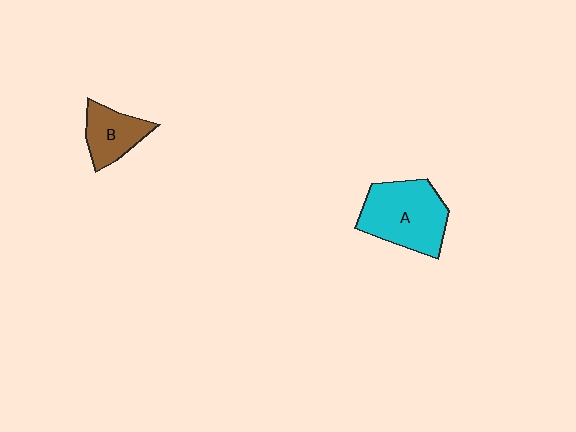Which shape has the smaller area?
Shape B (brown).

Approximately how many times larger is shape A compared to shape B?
Approximately 1.8 times.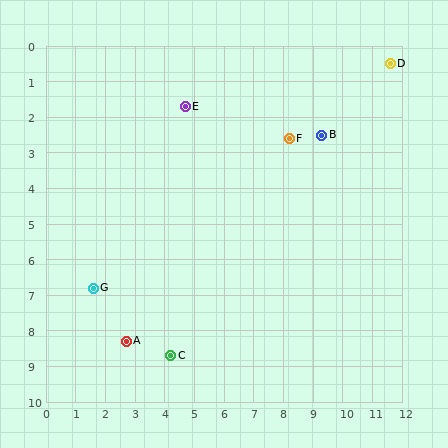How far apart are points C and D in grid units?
Points C and D are about 11.0 grid units apart.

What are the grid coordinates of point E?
Point E is at approximately (4.7, 1.7).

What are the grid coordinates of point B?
Point B is at approximately (9.3, 2.5).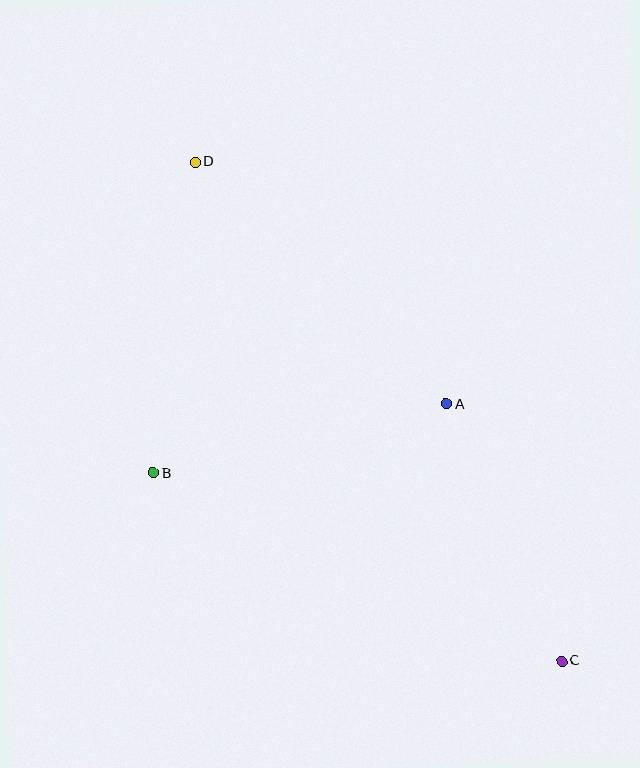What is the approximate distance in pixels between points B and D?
The distance between B and D is approximately 314 pixels.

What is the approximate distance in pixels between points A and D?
The distance between A and D is approximately 349 pixels.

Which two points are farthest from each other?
Points C and D are farthest from each other.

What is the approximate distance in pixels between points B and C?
The distance between B and C is approximately 450 pixels.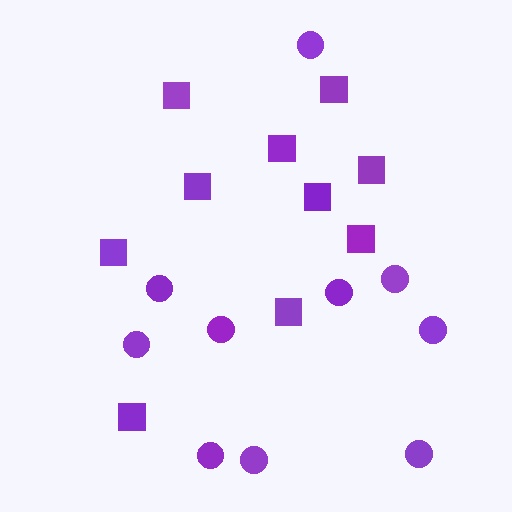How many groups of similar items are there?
There are 2 groups: one group of circles (10) and one group of squares (10).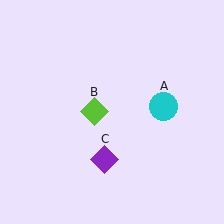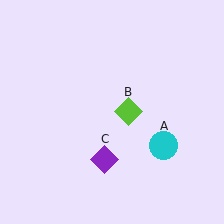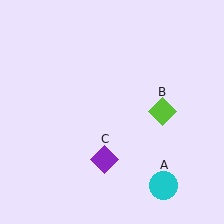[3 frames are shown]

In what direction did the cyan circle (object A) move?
The cyan circle (object A) moved down.